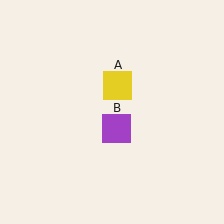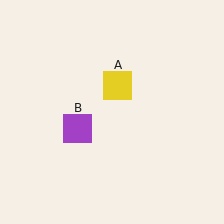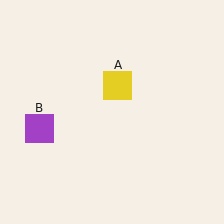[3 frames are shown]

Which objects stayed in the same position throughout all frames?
Yellow square (object A) remained stationary.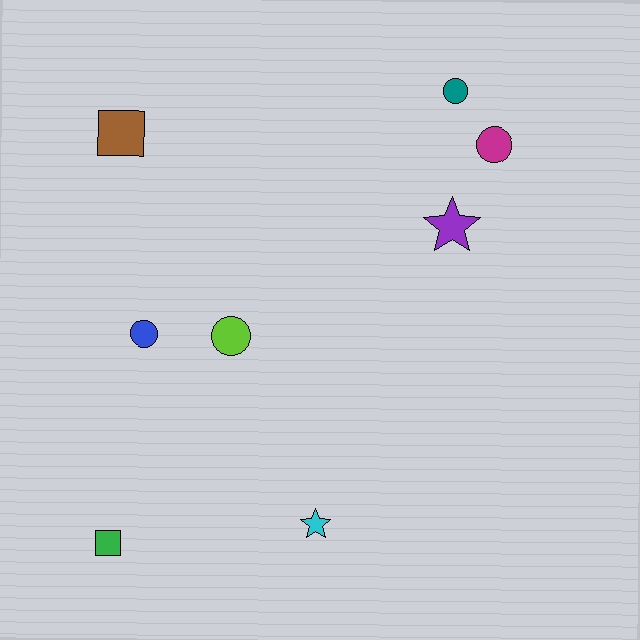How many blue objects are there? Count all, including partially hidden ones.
There is 1 blue object.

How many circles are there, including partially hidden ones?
There are 4 circles.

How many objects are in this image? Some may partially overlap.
There are 8 objects.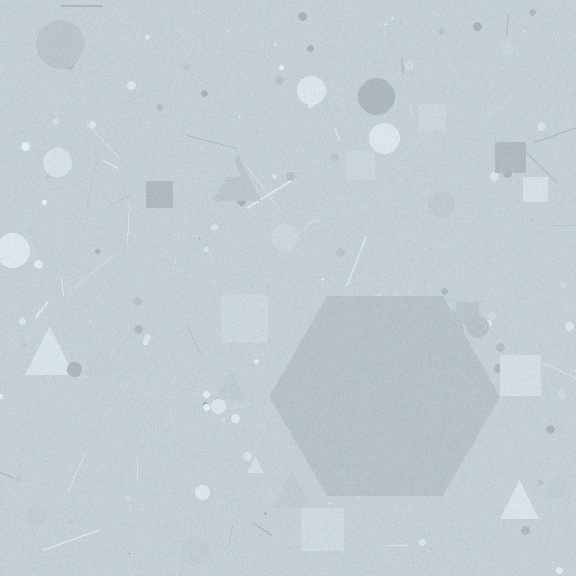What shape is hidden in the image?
A hexagon is hidden in the image.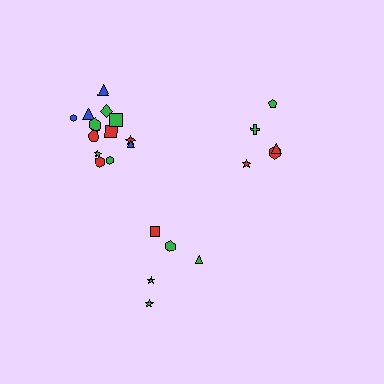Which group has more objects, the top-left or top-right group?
The top-left group.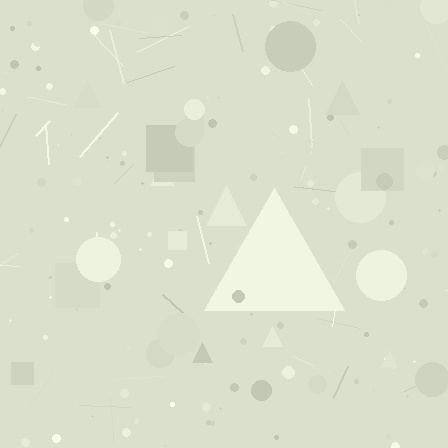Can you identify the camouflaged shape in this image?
The camouflaged shape is a triangle.